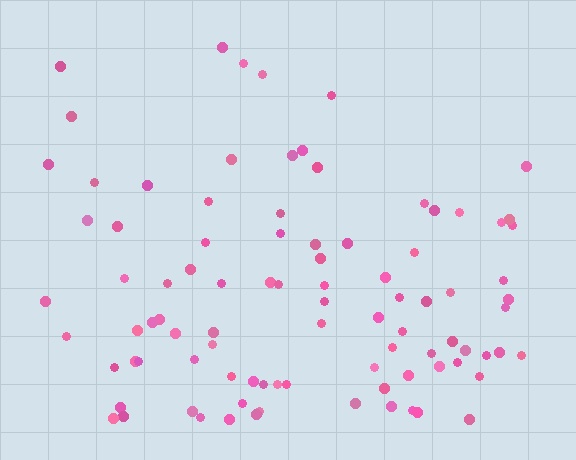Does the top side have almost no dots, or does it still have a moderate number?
Still a moderate number, just noticeably fewer than the bottom.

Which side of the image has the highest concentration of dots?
The bottom.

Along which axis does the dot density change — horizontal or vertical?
Vertical.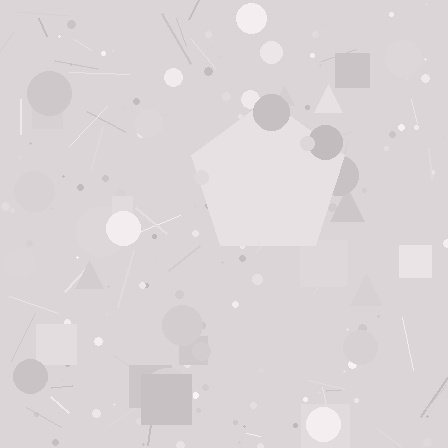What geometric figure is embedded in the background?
A pentagon is embedded in the background.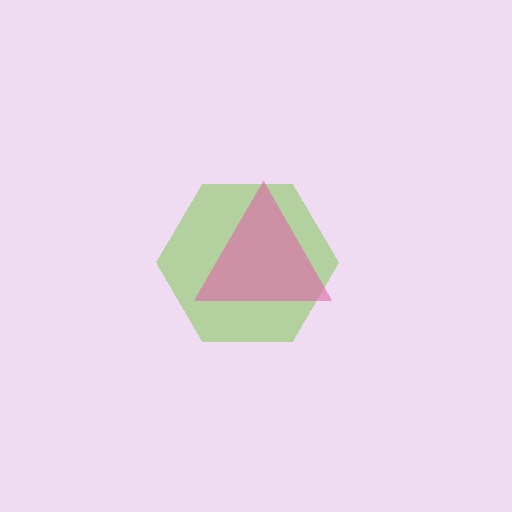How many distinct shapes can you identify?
There are 2 distinct shapes: a lime hexagon, a pink triangle.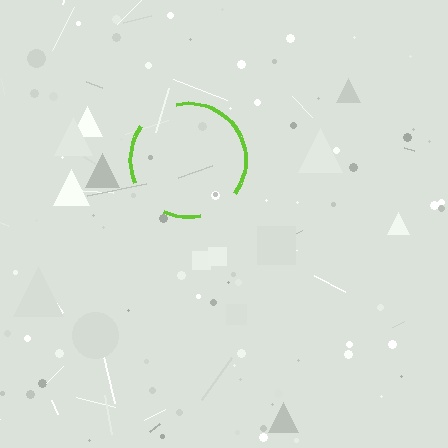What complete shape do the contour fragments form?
The contour fragments form a circle.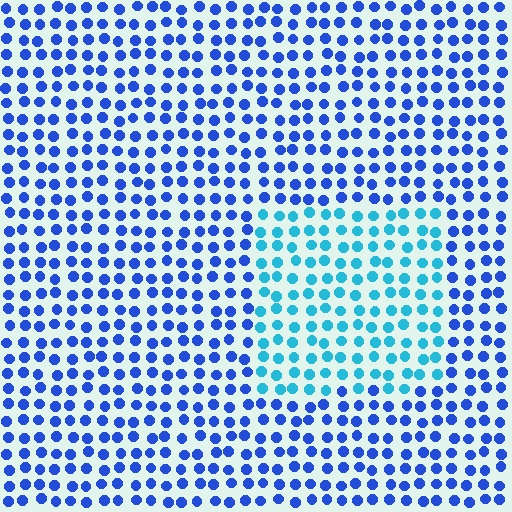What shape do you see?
I see a rectangle.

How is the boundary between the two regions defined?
The boundary is defined purely by a slight shift in hue (about 37 degrees). Spacing, size, and orientation are identical on both sides.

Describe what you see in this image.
The image is filled with small blue elements in a uniform arrangement. A rectangle-shaped region is visible where the elements are tinted to a slightly different hue, forming a subtle color boundary.